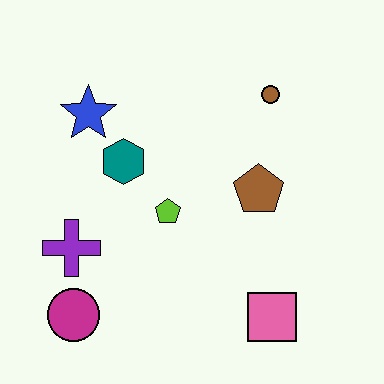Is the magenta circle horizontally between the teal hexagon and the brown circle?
No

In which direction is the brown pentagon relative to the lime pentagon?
The brown pentagon is to the right of the lime pentagon.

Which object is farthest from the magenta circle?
The brown circle is farthest from the magenta circle.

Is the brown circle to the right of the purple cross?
Yes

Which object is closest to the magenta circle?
The purple cross is closest to the magenta circle.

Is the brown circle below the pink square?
No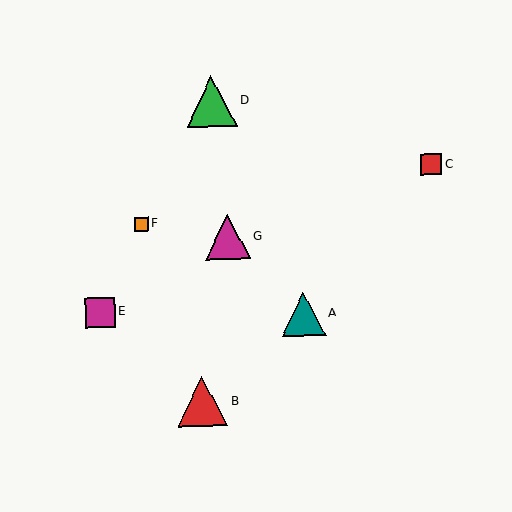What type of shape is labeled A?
Shape A is a teal triangle.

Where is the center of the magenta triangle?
The center of the magenta triangle is at (227, 237).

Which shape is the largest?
The green triangle (labeled D) is the largest.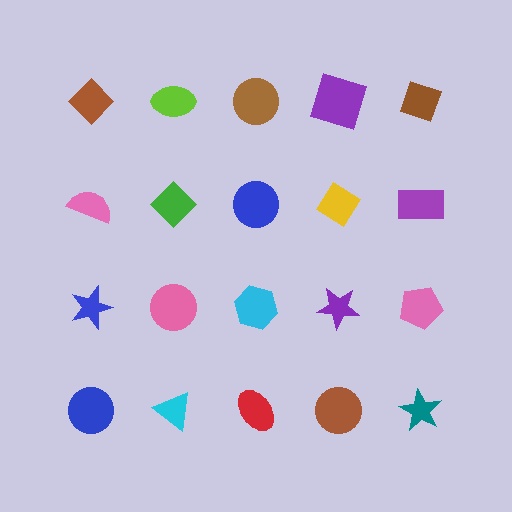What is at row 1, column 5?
A brown diamond.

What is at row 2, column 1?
A pink semicircle.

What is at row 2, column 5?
A purple rectangle.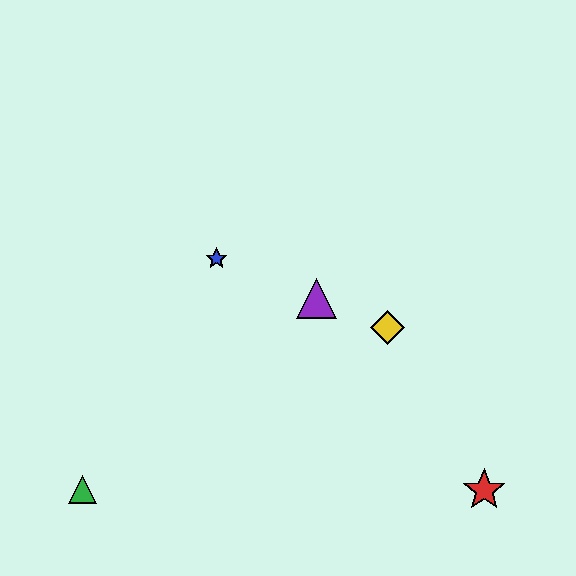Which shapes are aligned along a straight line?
The blue star, the yellow diamond, the purple triangle are aligned along a straight line.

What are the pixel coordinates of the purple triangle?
The purple triangle is at (316, 299).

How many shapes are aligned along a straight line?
3 shapes (the blue star, the yellow diamond, the purple triangle) are aligned along a straight line.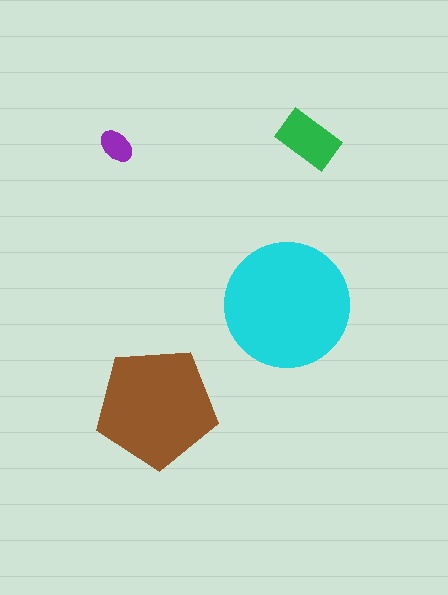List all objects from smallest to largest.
The purple ellipse, the green rectangle, the brown pentagon, the cyan circle.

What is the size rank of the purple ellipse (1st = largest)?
4th.